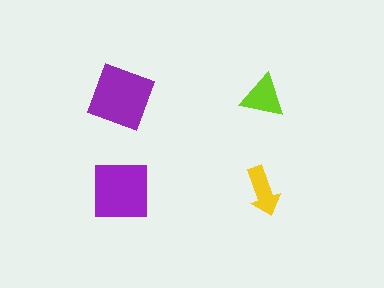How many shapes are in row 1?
2 shapes.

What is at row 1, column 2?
A lime triangle.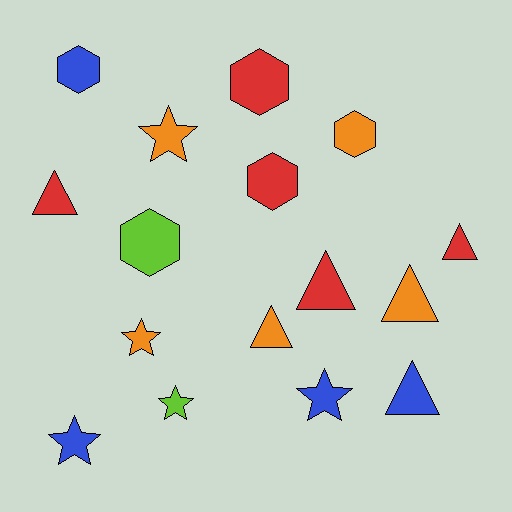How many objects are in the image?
There are 16 objects.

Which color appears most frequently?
Orange, with 5 objects.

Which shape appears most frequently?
Triangle, with 6 objects.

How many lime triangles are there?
There are no lime triangles.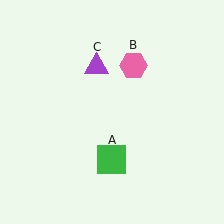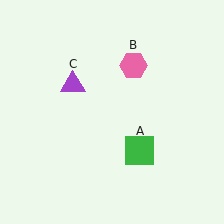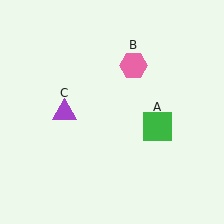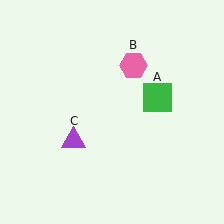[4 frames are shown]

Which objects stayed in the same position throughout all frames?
Pink hexagon (object B) remained stationary.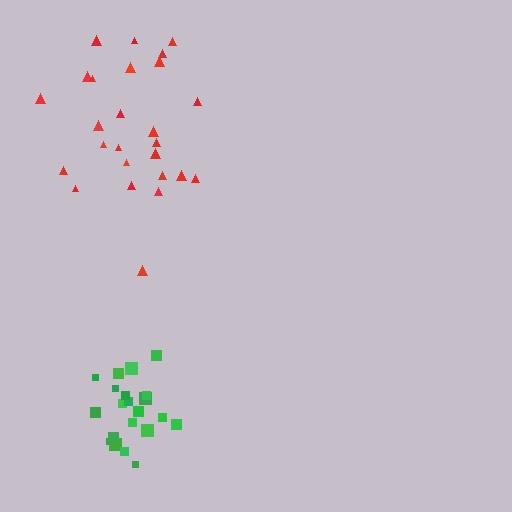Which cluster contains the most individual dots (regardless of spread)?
Red (26).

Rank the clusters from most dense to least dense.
green, red.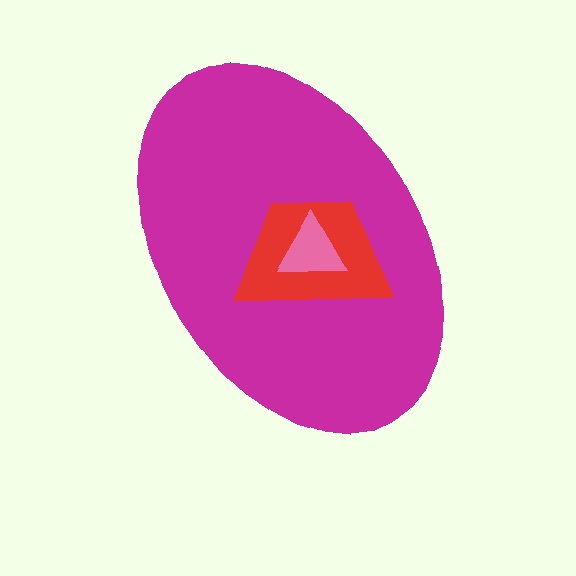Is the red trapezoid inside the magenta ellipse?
Yes.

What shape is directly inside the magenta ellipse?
The red trapezoid.